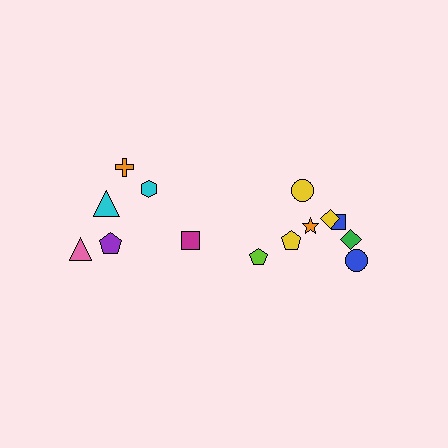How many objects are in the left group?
There are 6 objects.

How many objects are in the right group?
There are 8 objects.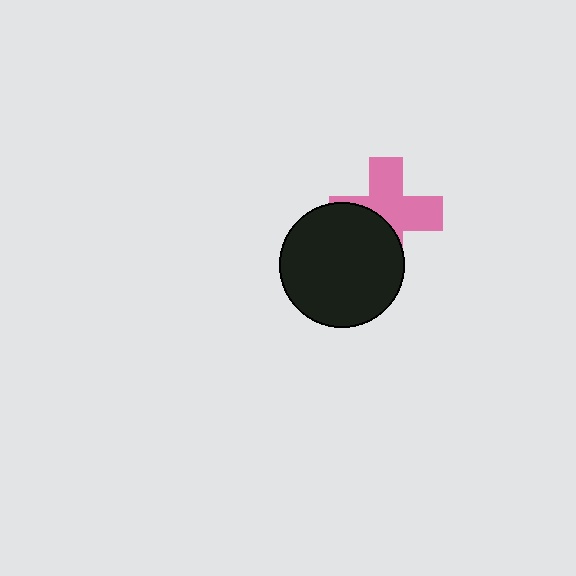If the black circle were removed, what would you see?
You would see the complete pink cross.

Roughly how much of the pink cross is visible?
About half of it is visible (roughly 59%).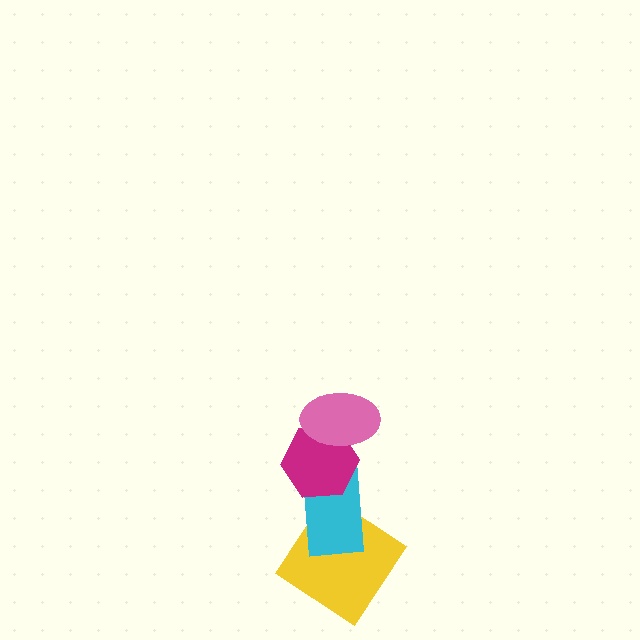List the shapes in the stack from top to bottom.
From top to bottom: the pink ellipse, the magenta hexagon, the cyan rectangle, the yellow diamond.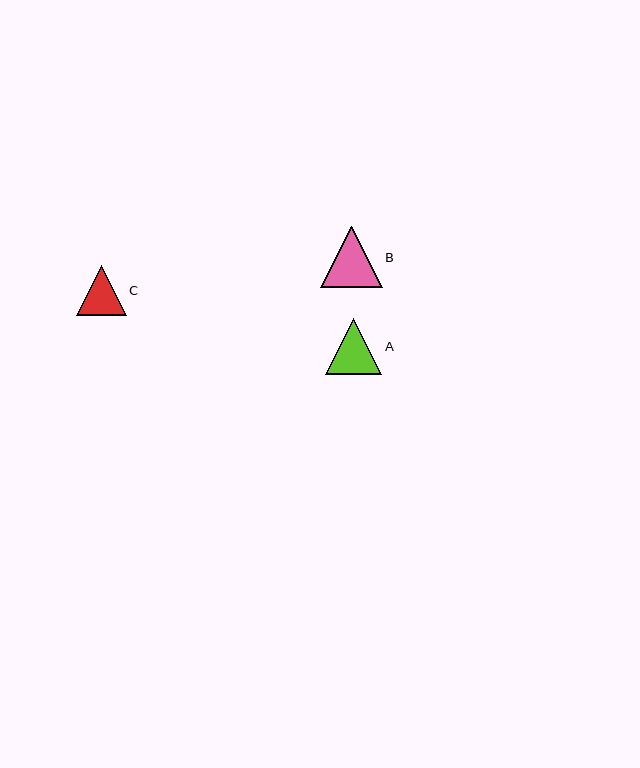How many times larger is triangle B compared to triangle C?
Triangle B is approximately 1.2 times the size of triangle C.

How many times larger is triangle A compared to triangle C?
Triangle A is approximately 1.1 times the size of triangle C.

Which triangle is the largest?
Triangle B is the largest with a size of approximately 61 pixels.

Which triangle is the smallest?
Triangle C is the smallest with a size of approximately 50 pixels.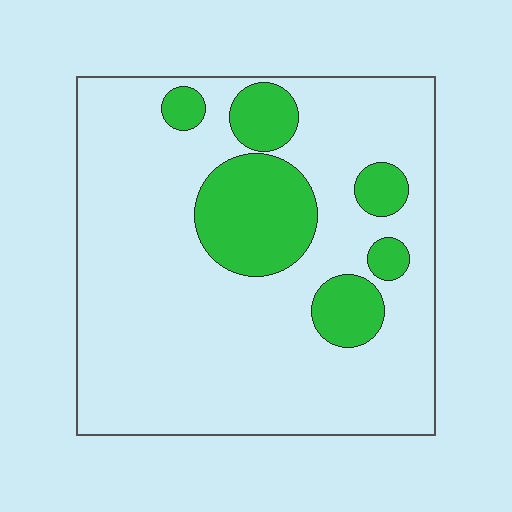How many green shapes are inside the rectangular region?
6.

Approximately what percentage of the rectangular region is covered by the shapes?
Approximately 20%.